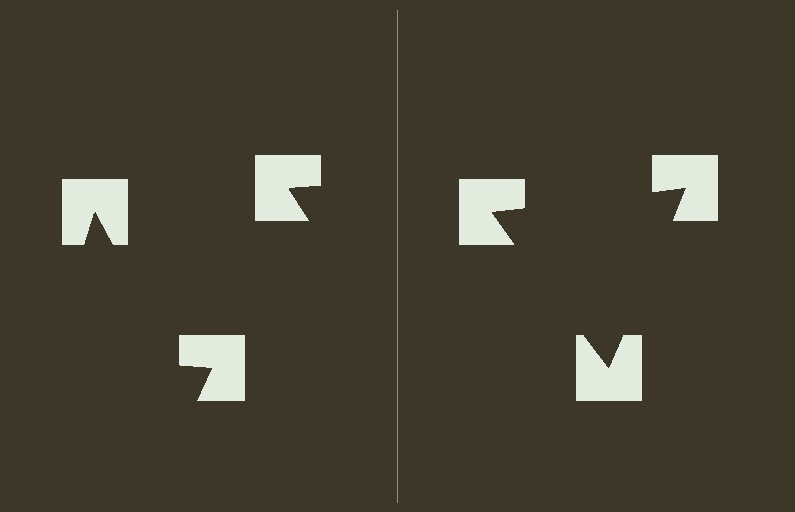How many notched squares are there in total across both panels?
6 — 3 on each side.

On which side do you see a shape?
An illusory triangle appears on the right side. On the left side the wedge cuts are rotated, so no coherent shape forms.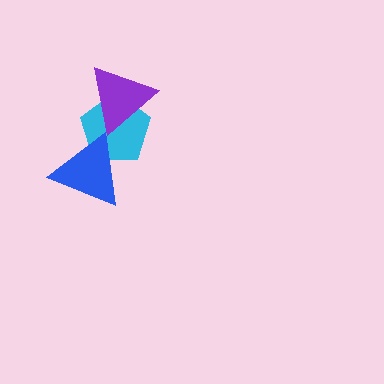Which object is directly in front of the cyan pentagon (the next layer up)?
The blue triangle is directly in front of the cyan pentagon.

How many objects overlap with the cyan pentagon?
2 objects overlap with the cyan pentagon.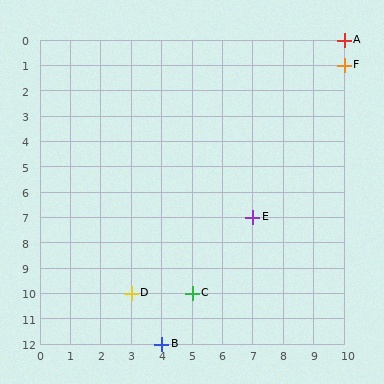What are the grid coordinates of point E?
Point E is at grid coordinates (7, 7).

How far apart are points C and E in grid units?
Points C and E are 2 columns and 3 rows apart (about 3.6 grid units diagonally).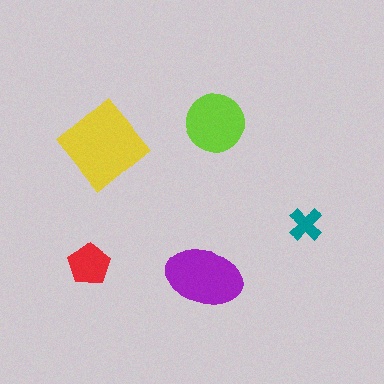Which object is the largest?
The yellow diamond.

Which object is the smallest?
The teal cross.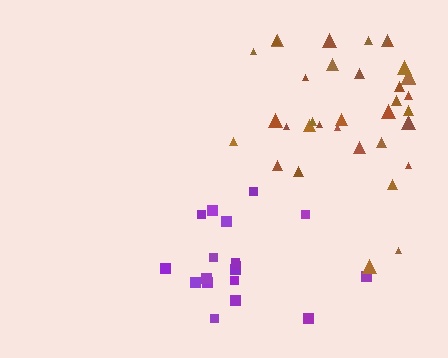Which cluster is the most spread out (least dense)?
Purple.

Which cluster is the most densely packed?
Brown.